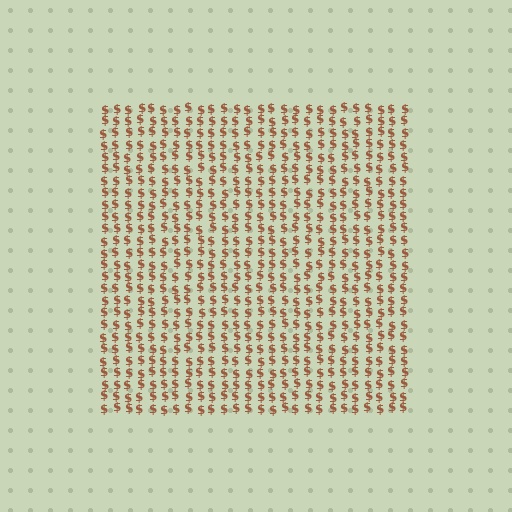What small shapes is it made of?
It is made of small dollar signs.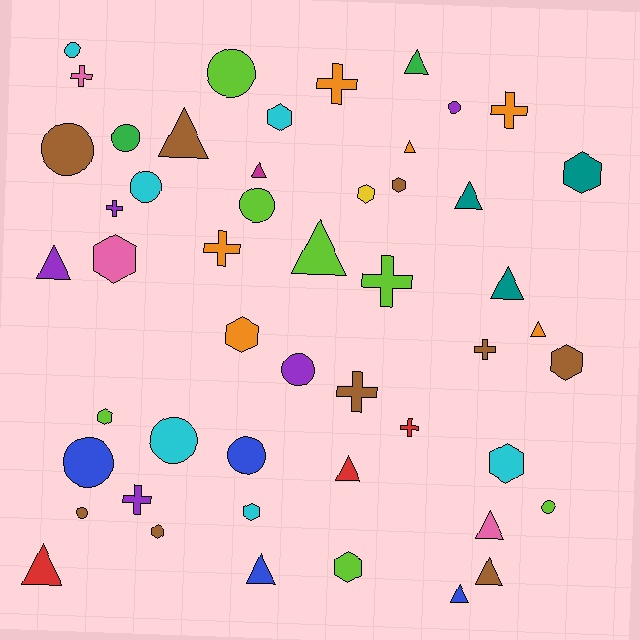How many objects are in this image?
There are 50 objects.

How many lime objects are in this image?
There are 7 lime objects.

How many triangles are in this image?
There are 15 triangles.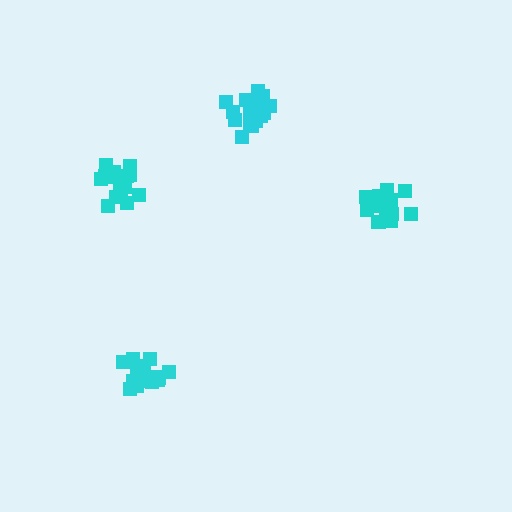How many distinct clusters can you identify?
There are 4 distinct clusters.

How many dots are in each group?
Group 1: 15 dots, Group 2: 20 dots, Group 3: 16 dots, Group 4: 17 dots (68 total).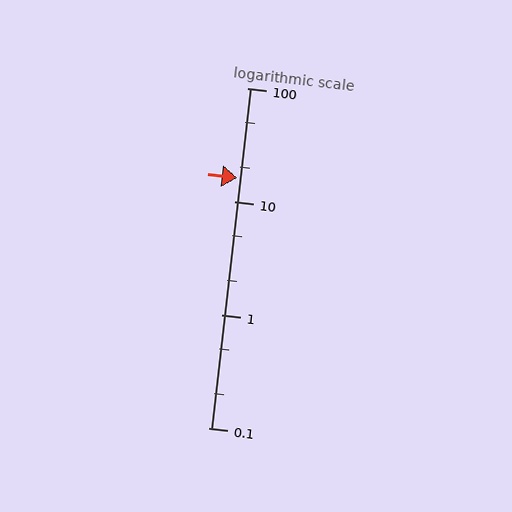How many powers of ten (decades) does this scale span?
The scale spans 3 decades, from 0.1 to 100.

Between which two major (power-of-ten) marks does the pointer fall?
The pointer is between 10 and 100.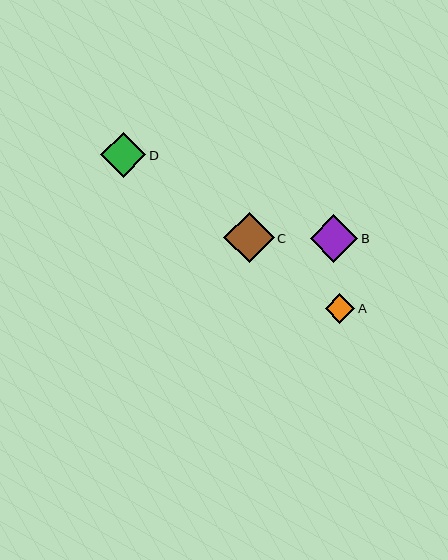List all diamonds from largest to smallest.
From largest to smallest: C, B, D, A.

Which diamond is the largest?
Diamond C is the largest with a size of approximately 50 pixels.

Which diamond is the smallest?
Diamond A is the smallest with a size of approximately 30 pixels.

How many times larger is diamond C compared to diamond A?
Diamond C is approximately 1.7 times the size of diamond A.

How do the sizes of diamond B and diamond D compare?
Diamond B and diamond D are approximately the same size.